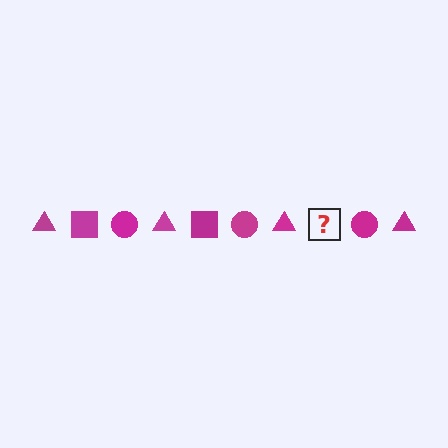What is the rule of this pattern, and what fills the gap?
The rule is that the pattern cycles through triangle, square, circle shapes in magenta. The gap should be filled with a magenta square.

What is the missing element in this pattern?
The missing element is a magenta square.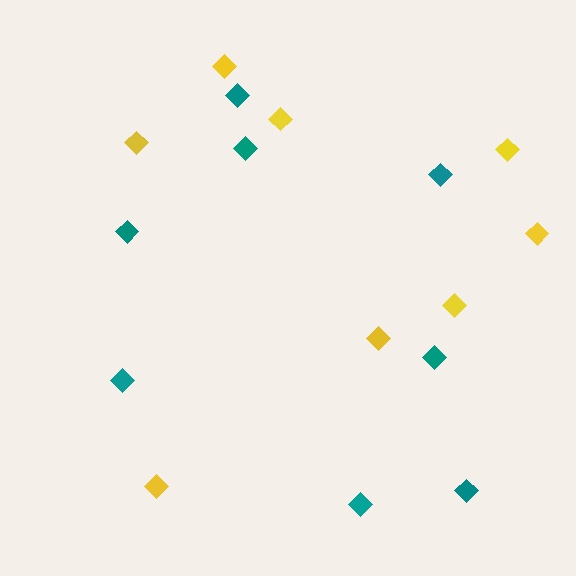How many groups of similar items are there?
There are 2 groups: one group of yellow diamonds (8) and one group of teal diamonds (8).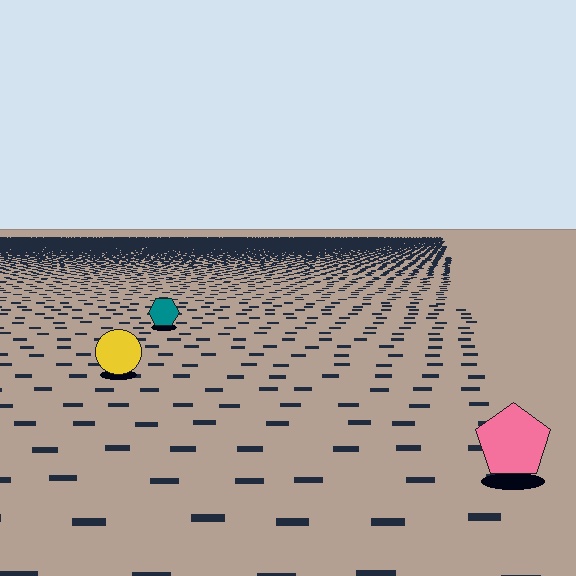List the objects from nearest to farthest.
From nearest to farthest: the pink pentagon, the yellow circle, the teal hexagon.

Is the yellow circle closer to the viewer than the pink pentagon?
No. The pink pentagon is closer — you can tell from the texture gradient: the ground texture is coarser near it.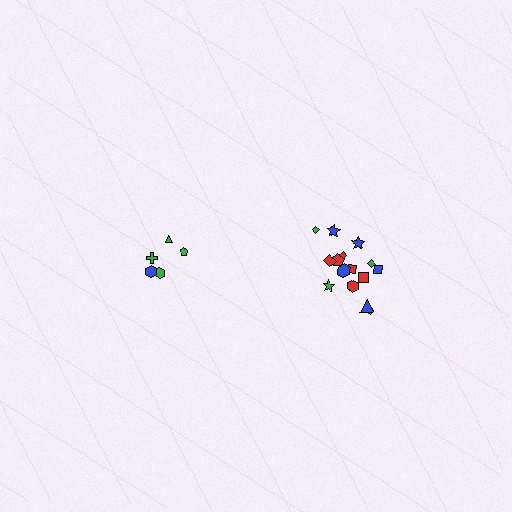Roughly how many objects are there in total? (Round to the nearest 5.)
Roughly 20 objects in total.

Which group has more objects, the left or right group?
The right group.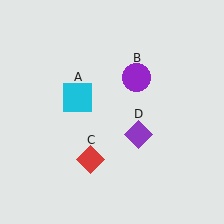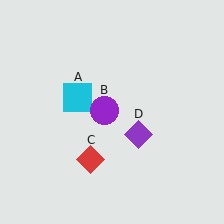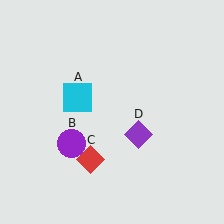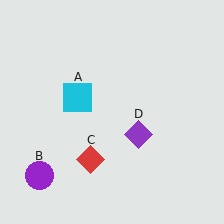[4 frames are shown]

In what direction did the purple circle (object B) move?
The purple circle (object B) moved down and to the left.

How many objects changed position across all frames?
1 object changed position: purple circle (object B).